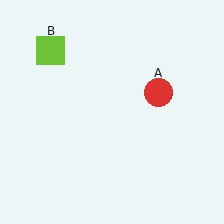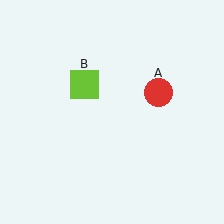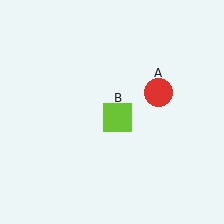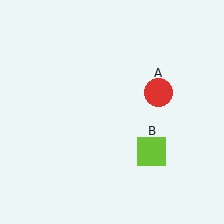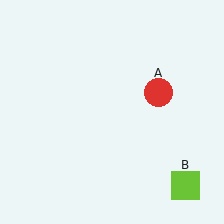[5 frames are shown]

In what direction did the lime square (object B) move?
The lime square (object B) moved down and to the right.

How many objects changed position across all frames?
1 object changed position: lime square (object B).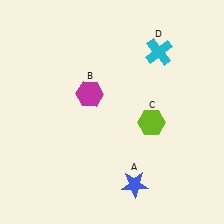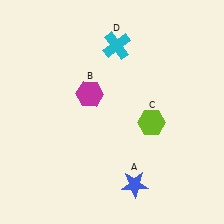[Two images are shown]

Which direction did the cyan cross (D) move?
The cyan cross (D) moved left.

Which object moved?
The cyan cross (D) moved left.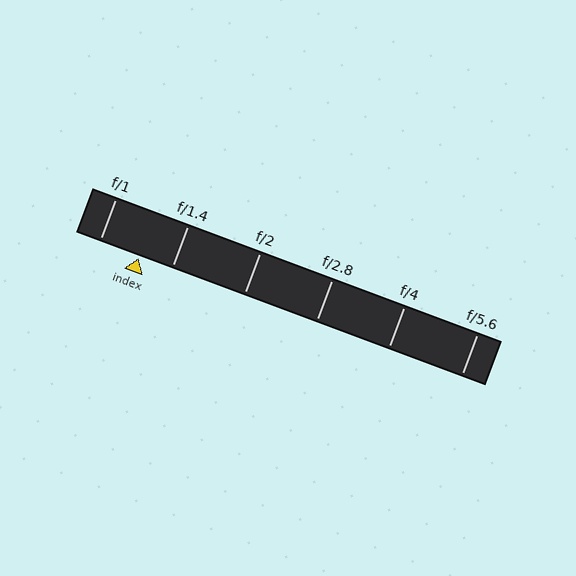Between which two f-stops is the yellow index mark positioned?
The index mark is between f/1 and f/1.4.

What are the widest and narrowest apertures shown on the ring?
The widest aperture shown is f/1 and the narrowest is f/5.6.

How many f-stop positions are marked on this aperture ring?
There are 6 f-stop positions marked.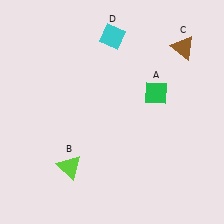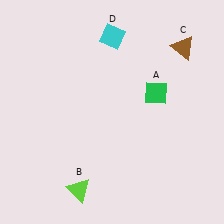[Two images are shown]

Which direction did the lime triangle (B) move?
The lime triangle (B) moved down.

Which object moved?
The lime triangle (B) moved down.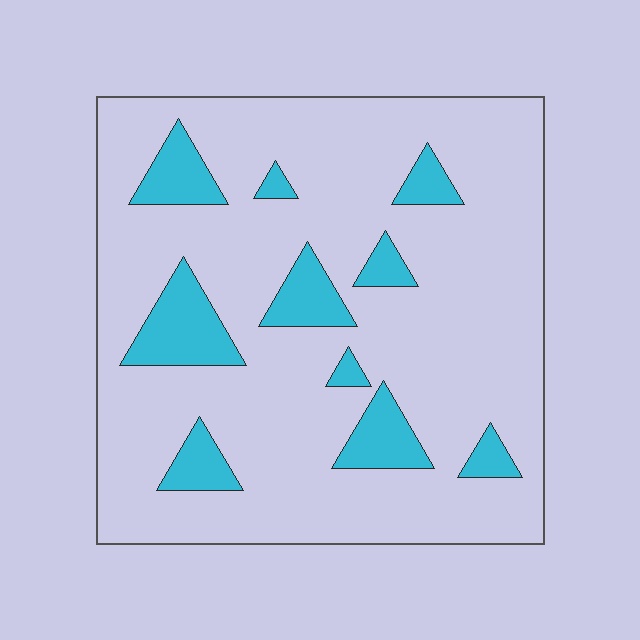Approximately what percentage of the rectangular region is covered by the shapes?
Approximately 15%.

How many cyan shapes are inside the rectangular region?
10.